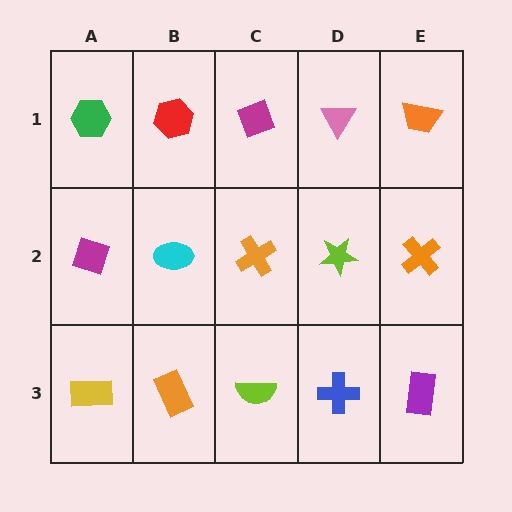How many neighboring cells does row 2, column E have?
3.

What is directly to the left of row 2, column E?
A lime star.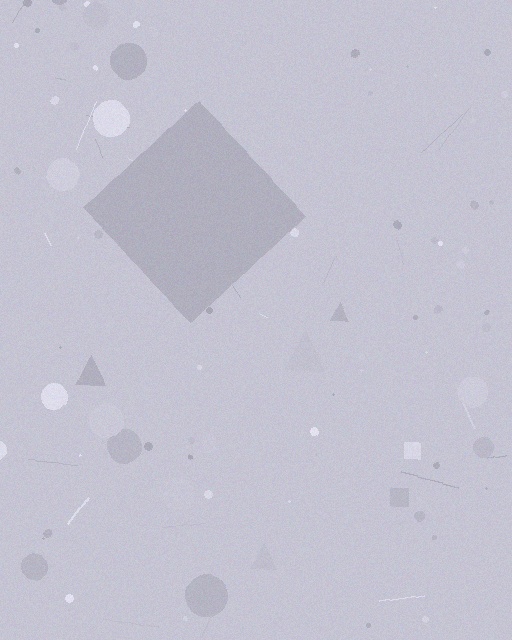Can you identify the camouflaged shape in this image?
The camouflaged shape is a diamond.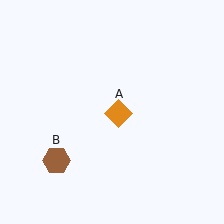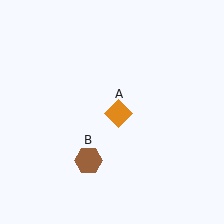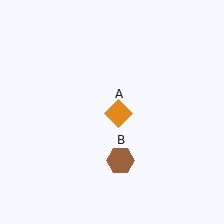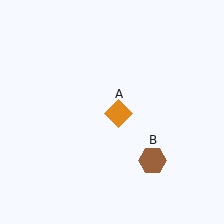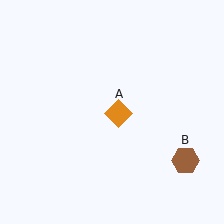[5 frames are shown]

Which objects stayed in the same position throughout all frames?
Orange diamond (object A) remained stationary.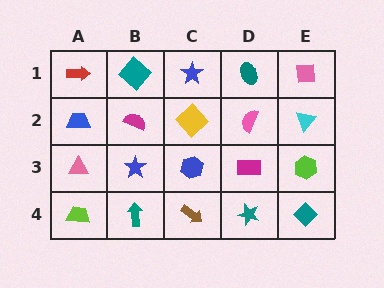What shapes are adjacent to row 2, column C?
A blue star (row 1, column C), a blue hexagon (row 3, column C), a magenta semicircle (row 2, column B), a pink semicircle (row 2, column D).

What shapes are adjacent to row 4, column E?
A lime hexagon (row 3, column E), a teal star (row 4, column D).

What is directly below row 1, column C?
A yellow diamond.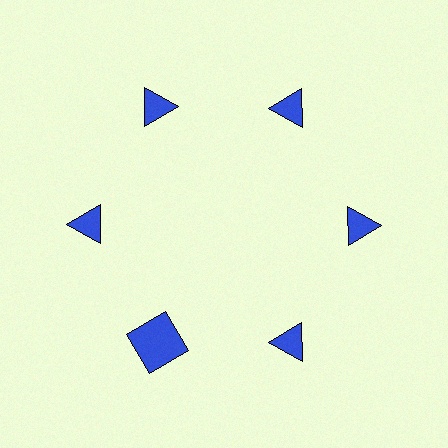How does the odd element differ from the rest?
It has a different shape: square instead of triangle.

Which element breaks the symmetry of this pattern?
The blue square at roughly the 7 o'clock position breaks the symmetry. All other shapes are blue triangles.